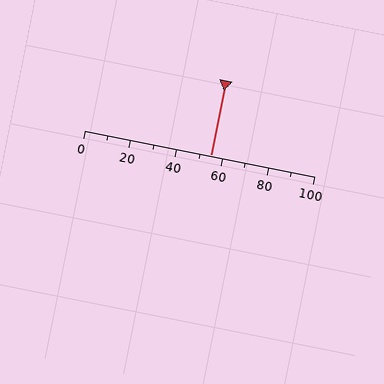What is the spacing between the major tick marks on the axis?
The major ticks are spaced 20 apart.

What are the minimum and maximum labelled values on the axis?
The axis runs from 0 to 100.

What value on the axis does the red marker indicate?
The marker indicates approximately 55.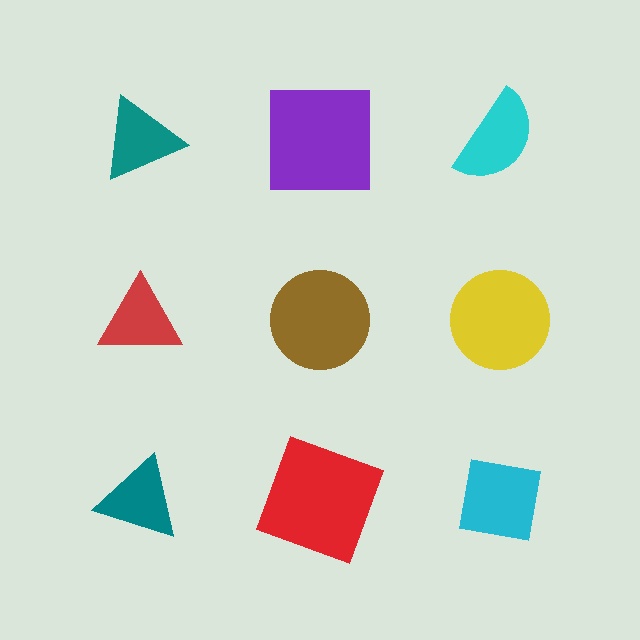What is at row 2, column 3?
A yellow circle.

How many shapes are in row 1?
3 shapes.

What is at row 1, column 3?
A cyan semicircle.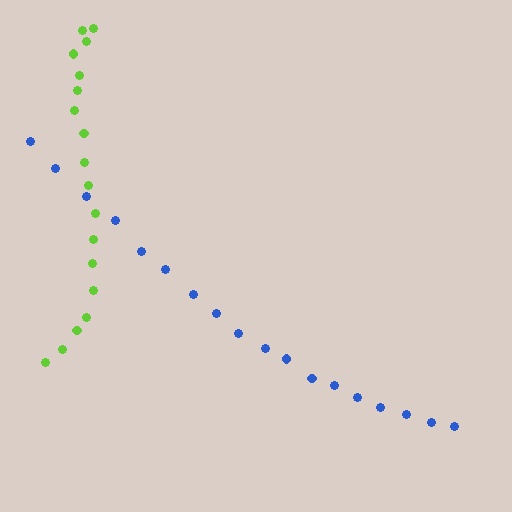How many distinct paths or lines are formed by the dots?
There are 2 distinct paths.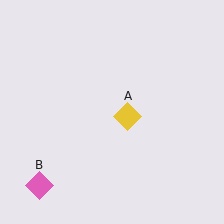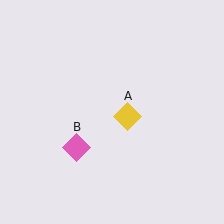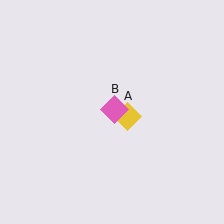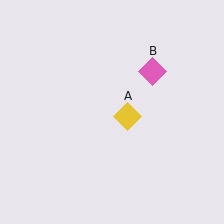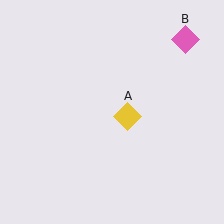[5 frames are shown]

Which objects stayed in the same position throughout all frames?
Yellow diamond (object A) remained stationary.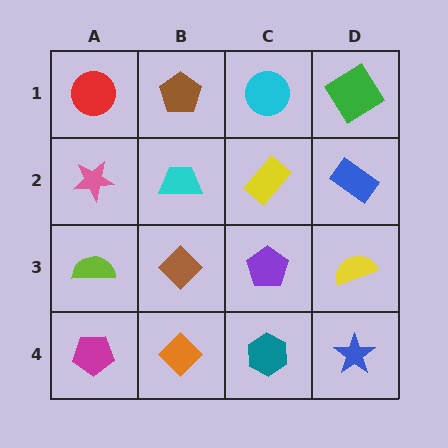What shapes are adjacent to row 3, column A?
A pink star (row 2, column A), a magenta pentagon (row 4, column A), a brown diamond (row 3, column B).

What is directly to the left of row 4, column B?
A magenta pentagon.